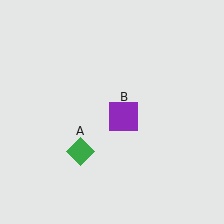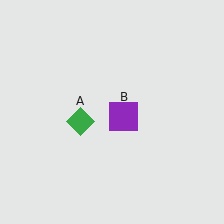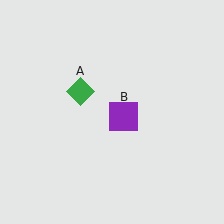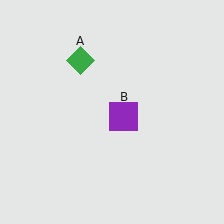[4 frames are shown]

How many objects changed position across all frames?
1 object changed position: green diamond (object A).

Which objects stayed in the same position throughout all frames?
Purple square (object B) remained stationary.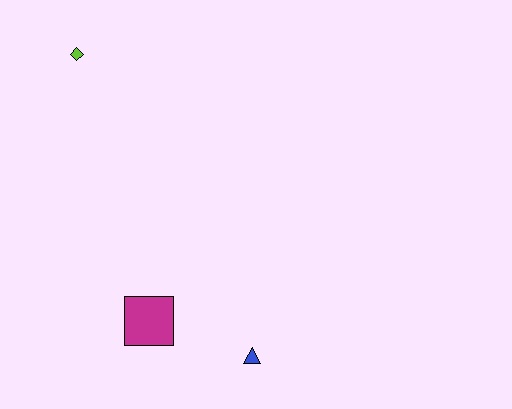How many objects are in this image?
There are 3 objects.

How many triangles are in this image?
There is 1 triangle.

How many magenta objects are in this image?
There is 1 magenta object.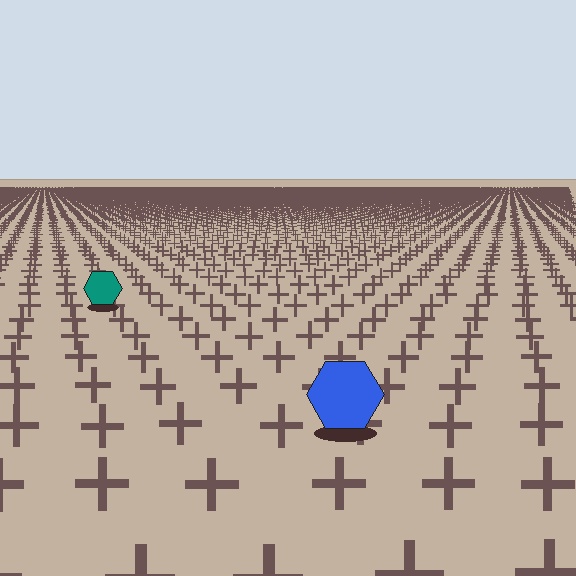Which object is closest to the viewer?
The blue hexagon is closest. The texture marks near it are larger and more spread out.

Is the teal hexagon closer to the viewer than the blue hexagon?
No. The blue hexagon is closer — you can tell from the texture gradient: the ground texture is coarser near it.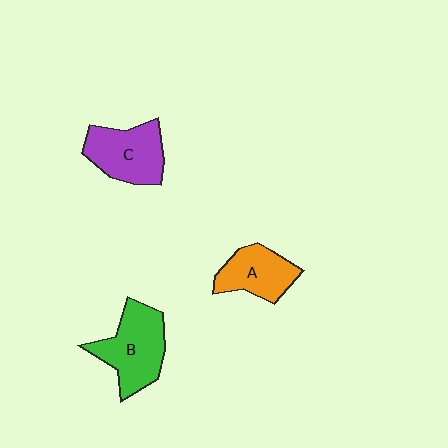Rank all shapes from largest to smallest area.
From largest to smallest: B (green), C (purple), A (orange).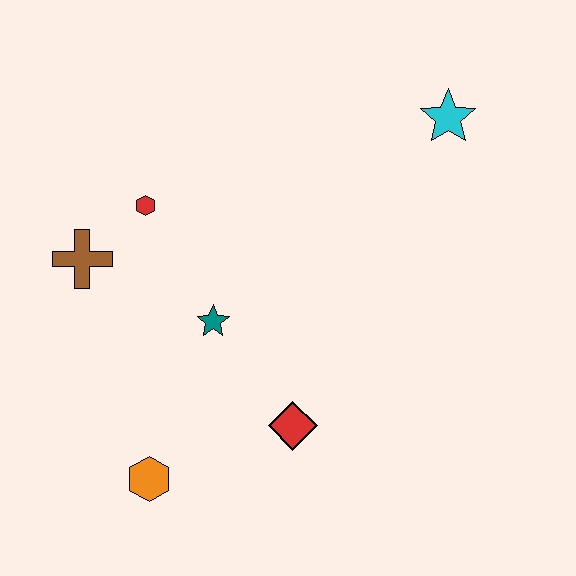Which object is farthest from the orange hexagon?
The cyan star is farthest from the orange hexagon.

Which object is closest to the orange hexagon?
The red diamond is closest to the orange hexagon.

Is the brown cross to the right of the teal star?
No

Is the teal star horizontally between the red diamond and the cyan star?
No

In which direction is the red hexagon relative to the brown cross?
The red hexagon is to the right of the brown cross.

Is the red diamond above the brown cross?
No